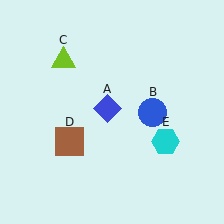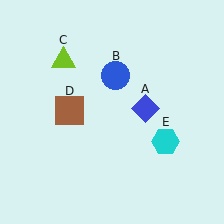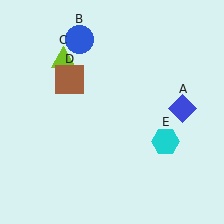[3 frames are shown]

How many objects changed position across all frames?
3 objects changed position: blue diamond (object A), blue circle (object B), brown square (object D).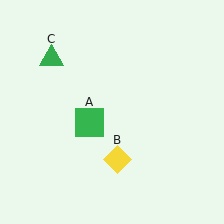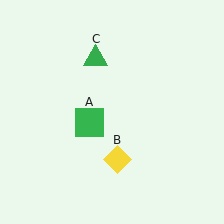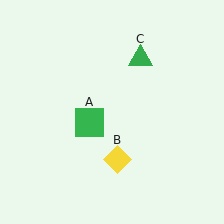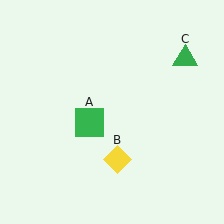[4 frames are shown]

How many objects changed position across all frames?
1 object changed position: green triangle (object C).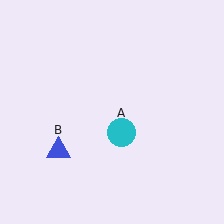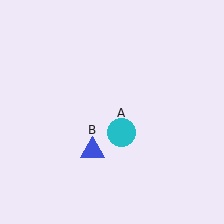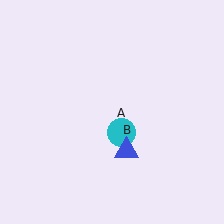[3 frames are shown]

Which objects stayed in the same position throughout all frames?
Cyan circle (object A) remained stationary.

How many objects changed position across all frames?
1 object changed position: blue triangle (object B).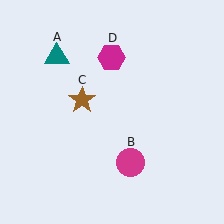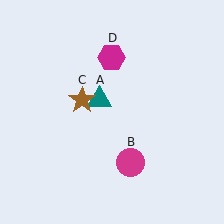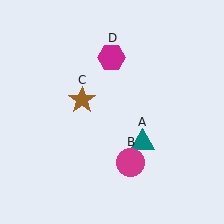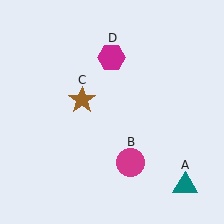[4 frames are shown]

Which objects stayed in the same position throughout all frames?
Magenta circle (object B) and brown star (object C) and magenta hexagon (object D) remained stationary.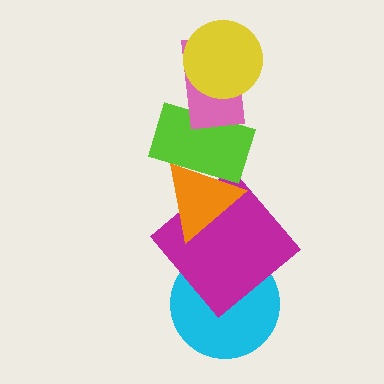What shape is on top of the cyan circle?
The magenta diamond is on top of the cyan circle.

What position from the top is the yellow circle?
The yellow circle is 1st from the top.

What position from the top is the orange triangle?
The orange triangle is 4th from the top.